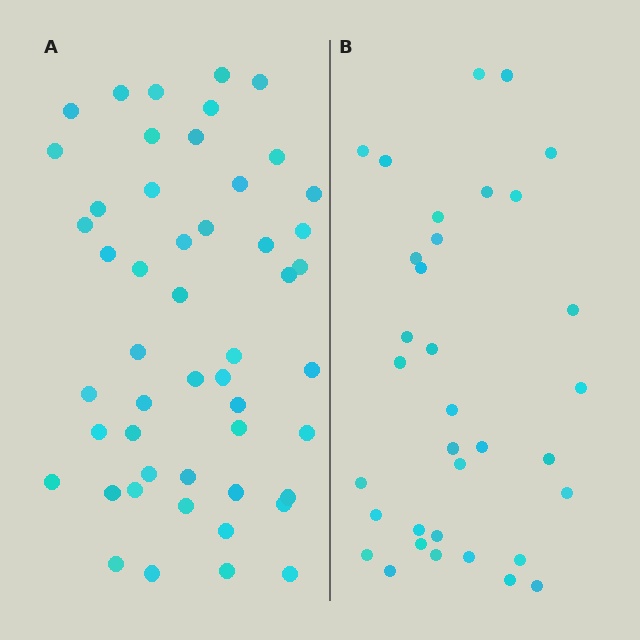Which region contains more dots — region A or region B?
Region A (the left region) has more dots.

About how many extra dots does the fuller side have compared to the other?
Region A has approximately 15 more dots than region B.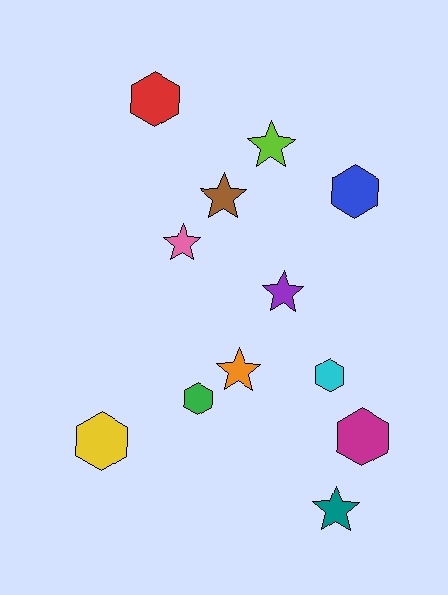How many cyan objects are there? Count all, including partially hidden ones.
There is 1 cyan object.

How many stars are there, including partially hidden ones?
There are 6 stars.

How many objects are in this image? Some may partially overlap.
There are 12 objects.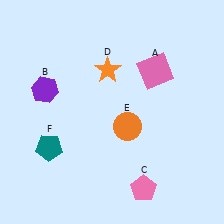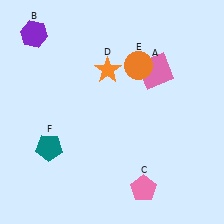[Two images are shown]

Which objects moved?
The objects that moved are: the purple hexagon (B), the orange circle (E).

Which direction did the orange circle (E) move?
The orange circle (E) moved up.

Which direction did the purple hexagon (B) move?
The purple hexagon (B) moved up.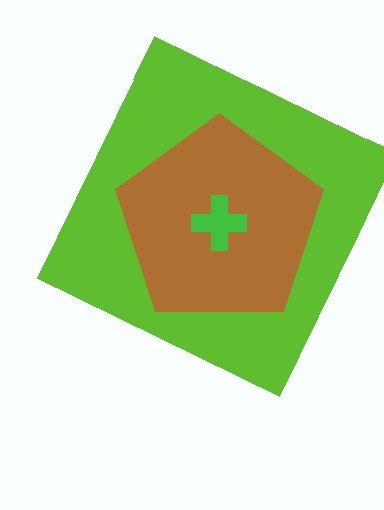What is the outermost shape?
The lime square.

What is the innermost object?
The green cross.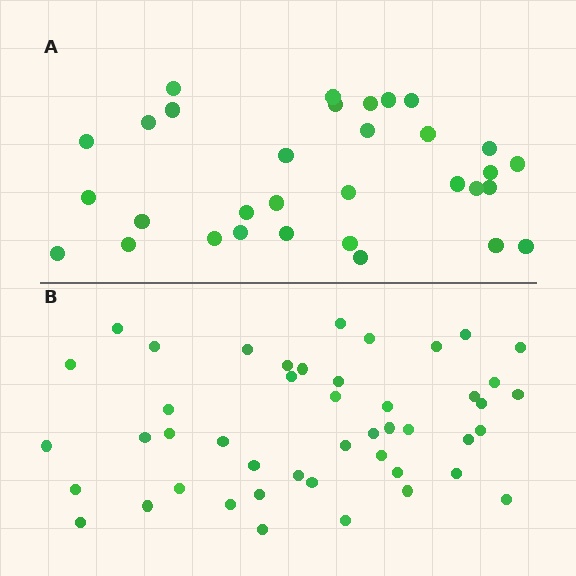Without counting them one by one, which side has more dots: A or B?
Region B (the bottom region) has more dots.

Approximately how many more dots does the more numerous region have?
Region B has approximately 15 more dots than region A.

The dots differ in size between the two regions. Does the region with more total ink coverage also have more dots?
No. Region A has more total ink coverage because its dots are larger, but region B actually contains more individual dots. Total area can be misleading — the number of items is what matters here.